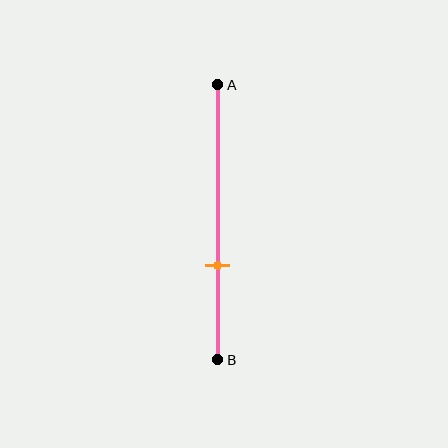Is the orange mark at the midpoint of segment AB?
No, the mark is at about 65% from A, not at the 50% midpoint.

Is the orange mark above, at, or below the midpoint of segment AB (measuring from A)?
The orange mark is below the midpoint of segment AB.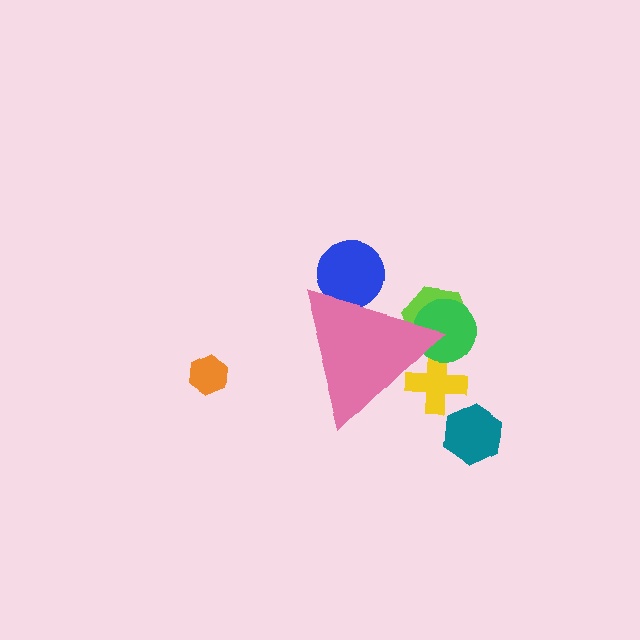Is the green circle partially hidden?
Yes, the green circle is partially hidden behind the pink triangle.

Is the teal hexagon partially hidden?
No, the teal hexagon is fully visible.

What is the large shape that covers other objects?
A pink triangle.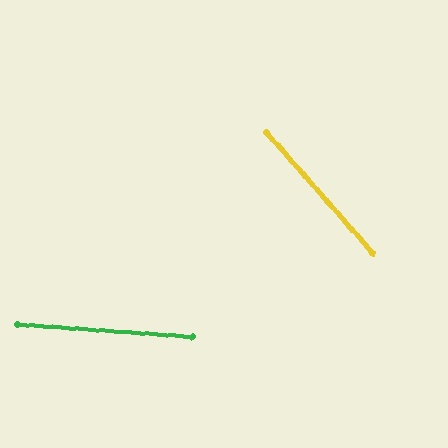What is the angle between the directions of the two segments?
Approximately 45 degrees.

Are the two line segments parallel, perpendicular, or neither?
Neither parallel nor perpendicular — they differ by about 45°.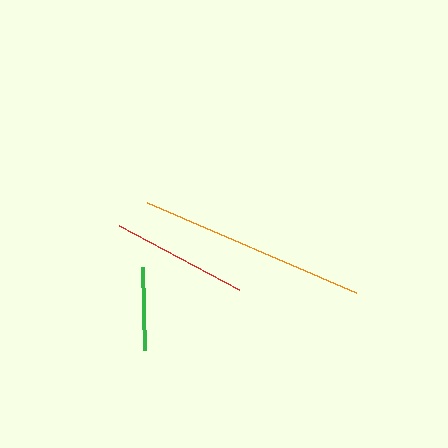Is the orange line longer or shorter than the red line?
The orange line is longer than the red line.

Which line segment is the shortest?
The green line is the shortest at approximately 83 pixels.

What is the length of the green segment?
The green segment is approximately 83 pixels long.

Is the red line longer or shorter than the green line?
The red line is longer than the green line.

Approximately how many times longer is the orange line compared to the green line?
The orange line is approximately 2.7 times the length of the green line.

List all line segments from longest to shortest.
From longest to shortest: orange, red, green.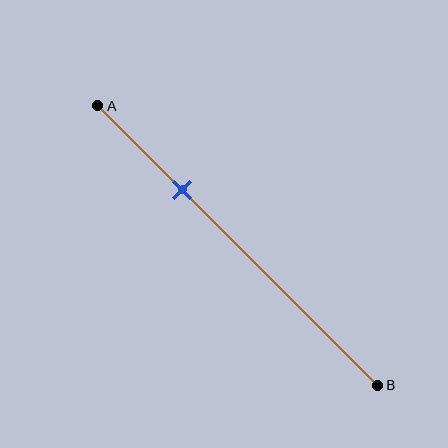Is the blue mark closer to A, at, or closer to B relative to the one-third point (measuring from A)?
The blue mark is closer to point A than the one-third point of segment AB.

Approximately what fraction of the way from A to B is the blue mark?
The blue mark is approximately 30% of the way from A to B.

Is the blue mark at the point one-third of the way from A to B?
No, the mark is at about 30% from A, not at the 33% one-third point.